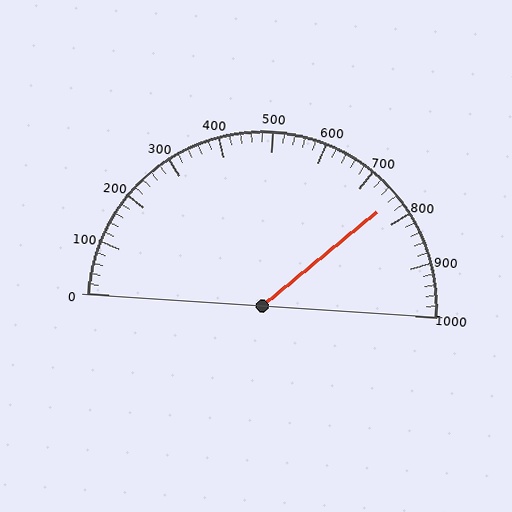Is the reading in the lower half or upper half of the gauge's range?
The reading is in the upper half of the range (0 to 1000).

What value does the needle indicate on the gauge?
The needle indicates approximately 760.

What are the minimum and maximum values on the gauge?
The gauge ranges from 0 to 1000.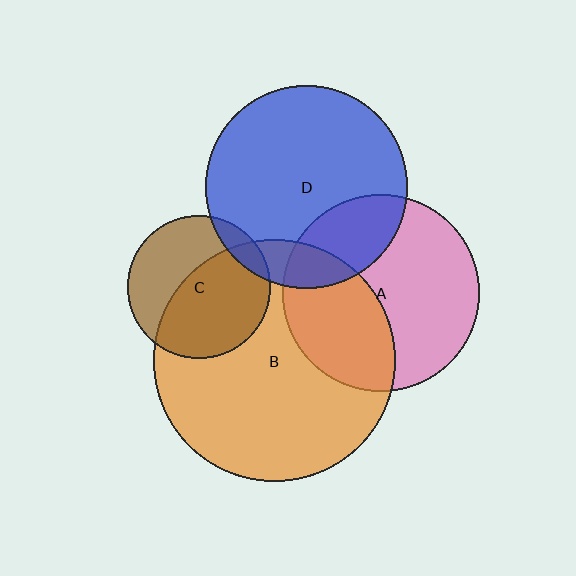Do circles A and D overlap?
Yes.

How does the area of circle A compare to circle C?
Approximately 1.9 times.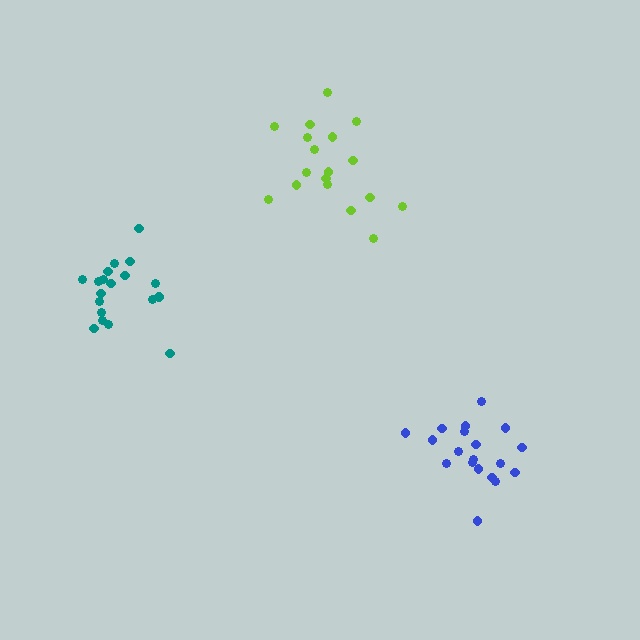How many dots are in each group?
Group 1: 19 dots, Group 2: 18 dots, Group 3: 19 dots (56 total).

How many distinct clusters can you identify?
There are 3 distinct clusters.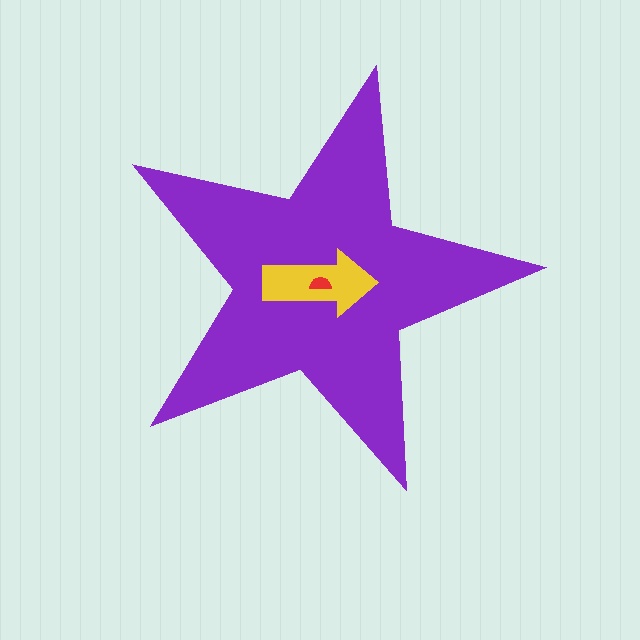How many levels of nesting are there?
3.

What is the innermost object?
The red semicircle.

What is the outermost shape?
The purple star.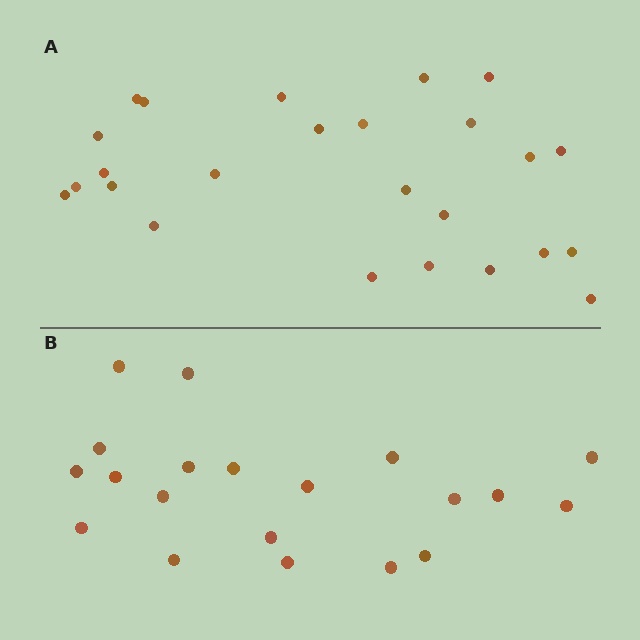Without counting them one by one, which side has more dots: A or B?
Region A (the top region) has more dots.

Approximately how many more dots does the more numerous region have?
Region A has about 5 more dots than region B.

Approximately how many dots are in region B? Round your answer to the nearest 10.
About 20 dots.